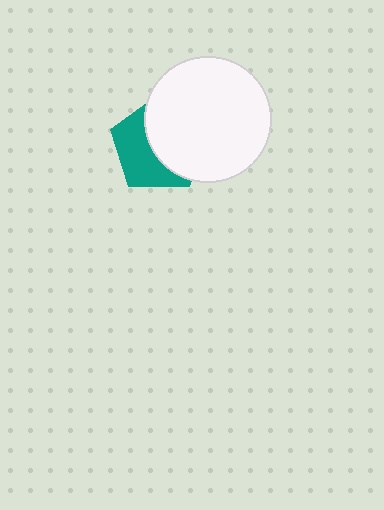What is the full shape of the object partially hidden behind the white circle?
The partially hidden object is a teal pentagon.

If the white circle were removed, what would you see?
You would see the complete teal pentagon.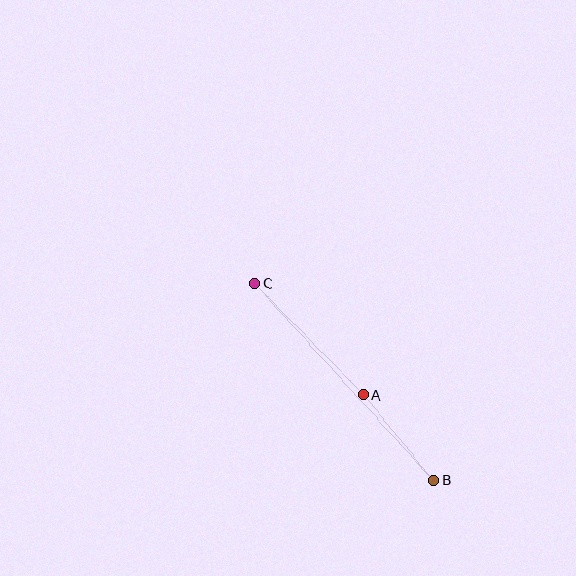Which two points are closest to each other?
Points A and B are closest to each other.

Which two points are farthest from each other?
Points B and C are farthest from each other.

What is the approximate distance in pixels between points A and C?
The distance between A and C is approximately 155 pixels.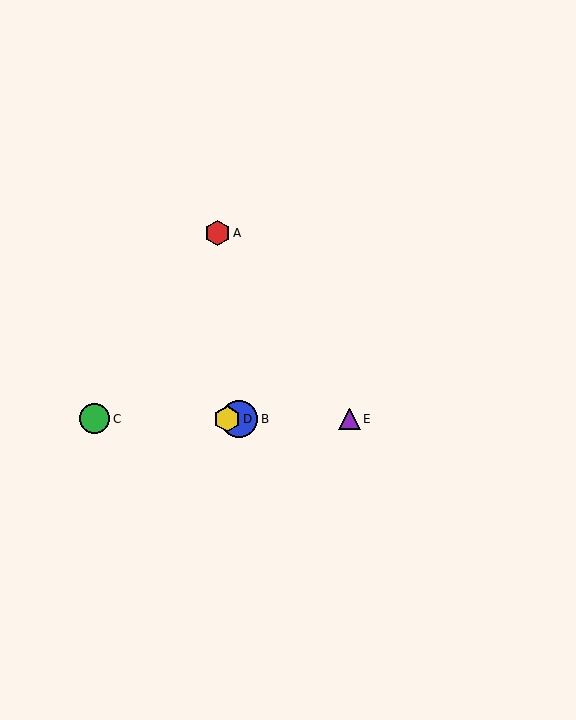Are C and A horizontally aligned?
No, C is at y≈419 and A is at y≈233.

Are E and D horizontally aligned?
Yes, both are at y≈419.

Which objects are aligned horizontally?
Objects B, C, D, E are aligned horizontally.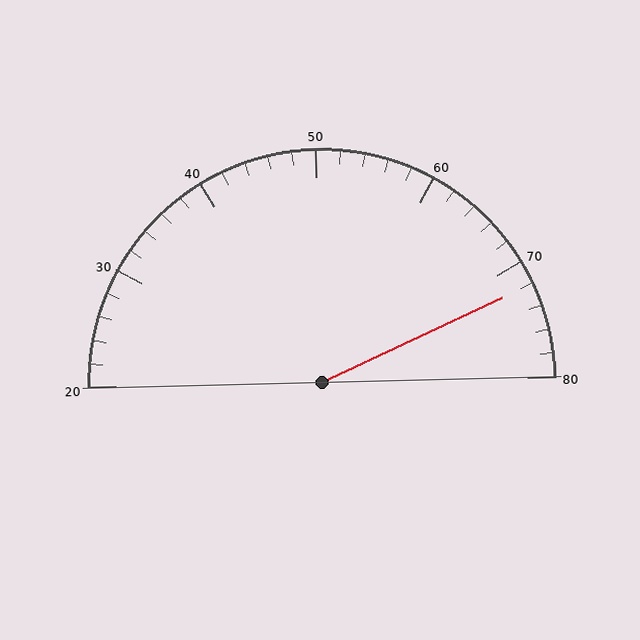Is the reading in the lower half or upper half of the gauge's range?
The reading is in the upper half of the range (20 to 80).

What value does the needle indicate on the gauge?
The needle indicates approximately 72.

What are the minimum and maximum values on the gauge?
The gauge ranges from 20 to 80.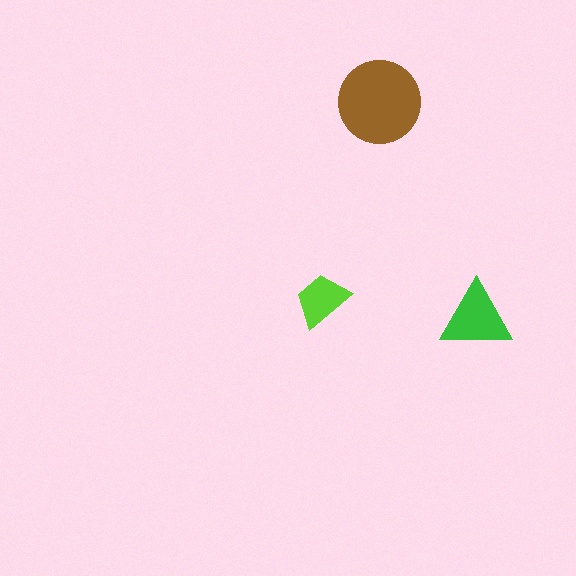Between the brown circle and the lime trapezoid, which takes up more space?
The brown circle.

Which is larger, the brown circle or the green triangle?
The brown circle.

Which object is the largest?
The brown circle.